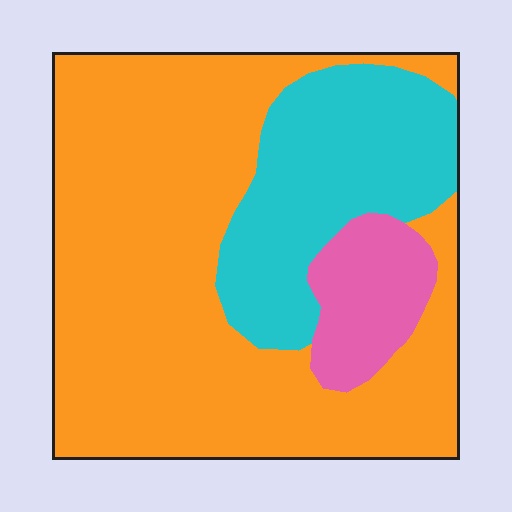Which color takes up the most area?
Orange, at roughly 65%.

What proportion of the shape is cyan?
Cyan covers about 25% of the shape.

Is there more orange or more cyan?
Orange.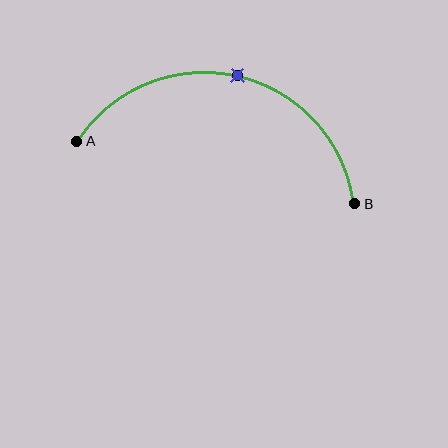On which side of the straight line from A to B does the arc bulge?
The arc bulges above the straight line connecting A and B.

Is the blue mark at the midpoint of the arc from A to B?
Yes. The blue mark lies on the arc at equal arc-length from both A and B — it is the arc midpoint.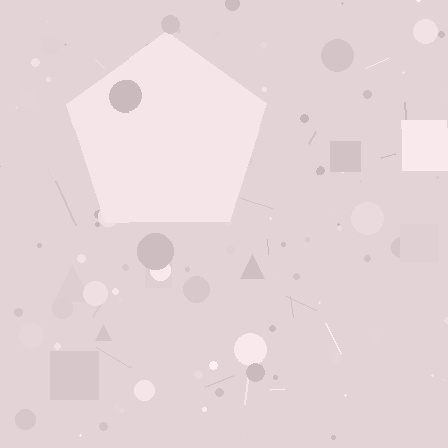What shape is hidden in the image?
A pentagon is hidden in the image.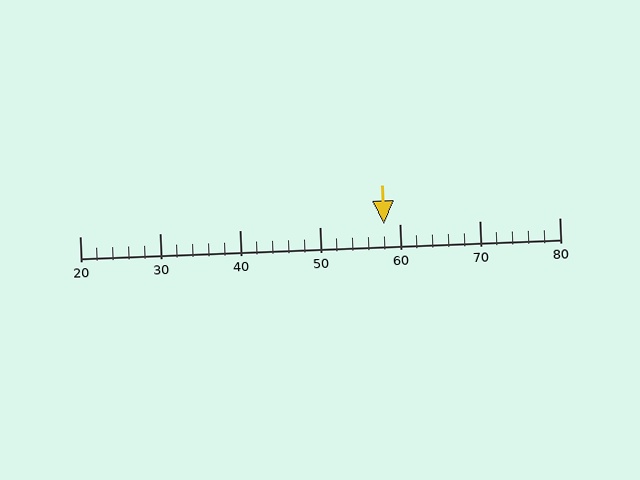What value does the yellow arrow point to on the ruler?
The yellow arrow points to approximately 58.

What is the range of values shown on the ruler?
The ruler shows values from 20 to 80.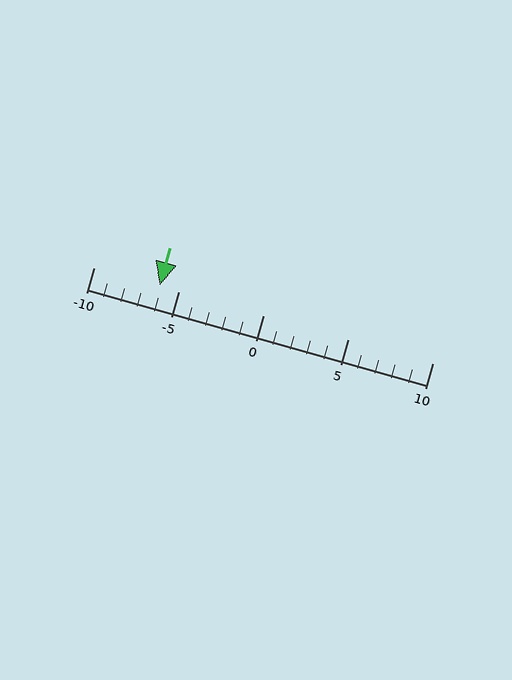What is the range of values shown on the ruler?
The ruler shows values from -10 to 10.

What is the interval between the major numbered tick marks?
The major tick marks are spaced 5 units apart.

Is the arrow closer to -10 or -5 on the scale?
The arrow is closer to -5.